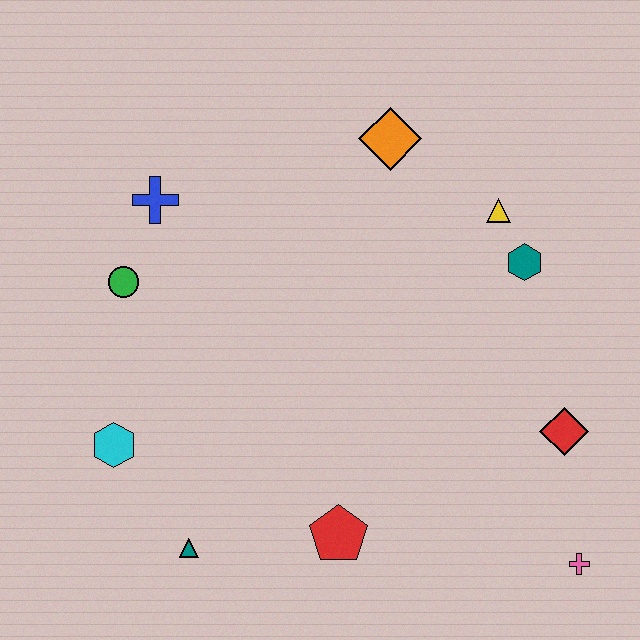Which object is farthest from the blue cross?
The pink cross is farthest from the blue cross.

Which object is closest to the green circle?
The blue cross is closest to the green circle.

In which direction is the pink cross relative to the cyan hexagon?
The pink cross is to the right of the cyan hexagon.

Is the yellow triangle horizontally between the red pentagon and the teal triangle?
No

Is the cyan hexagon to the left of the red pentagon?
Yes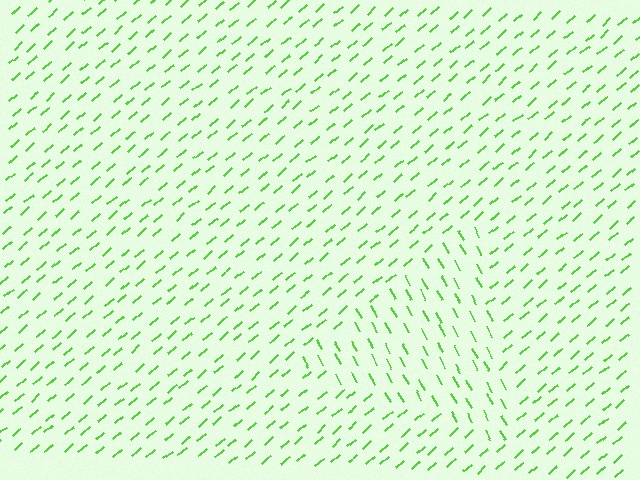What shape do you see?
I see a triangle.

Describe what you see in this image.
The image is filled with small lime line segments. A triangle region in the image has lines oriented differently from the surrounding lines, creating a visible texture boundary.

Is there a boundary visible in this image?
Yes, there is a texture boundary formed by a change in line orientation.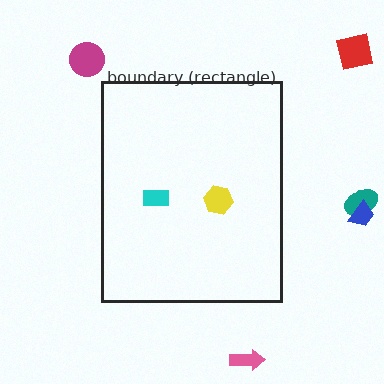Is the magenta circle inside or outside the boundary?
Outside.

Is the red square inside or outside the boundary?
Outside.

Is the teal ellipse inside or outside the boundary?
Outside.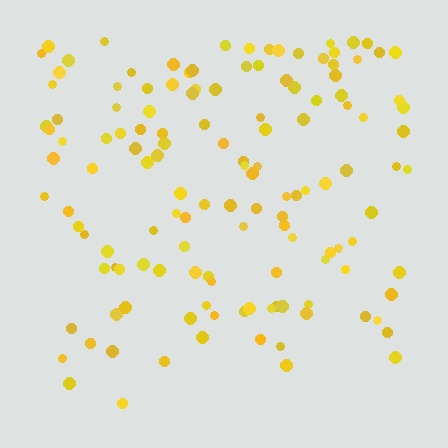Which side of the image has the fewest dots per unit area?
The bottom.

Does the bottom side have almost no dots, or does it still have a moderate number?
Still a moderate number, just noticeably fewer than the top.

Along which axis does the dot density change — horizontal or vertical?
Vertical.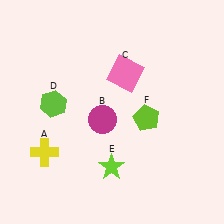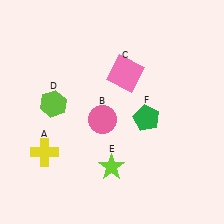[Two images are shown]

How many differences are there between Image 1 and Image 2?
There are 2 differences between the two images.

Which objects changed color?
B changed from magenta to pink. F changed from lime to green.